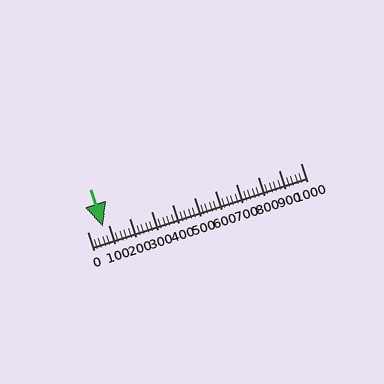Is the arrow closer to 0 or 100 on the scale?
The arrow is closer to 100.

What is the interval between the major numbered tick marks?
The major tick marks are spaced 100 units apart.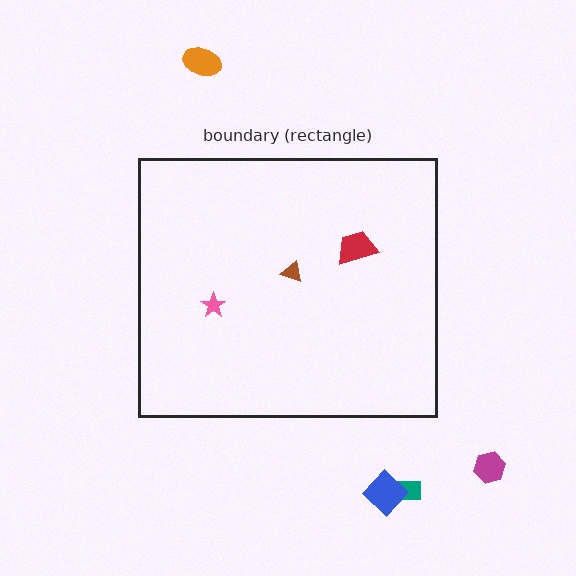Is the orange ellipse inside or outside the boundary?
Outside.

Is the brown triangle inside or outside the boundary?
Inside.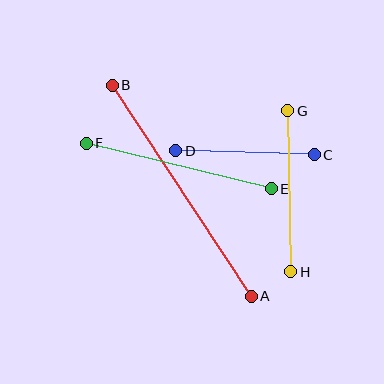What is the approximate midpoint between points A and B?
The midpoint is at approximately (182, 191) pixels.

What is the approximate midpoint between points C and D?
The midpoint is at approximately (245, 153) pixels.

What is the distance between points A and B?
The distance is approximately 253 pixels.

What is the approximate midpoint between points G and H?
The midpoint is at approximately (289, 191) pixels.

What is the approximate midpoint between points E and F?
The midpoint is at approximately (179, 166) pixels.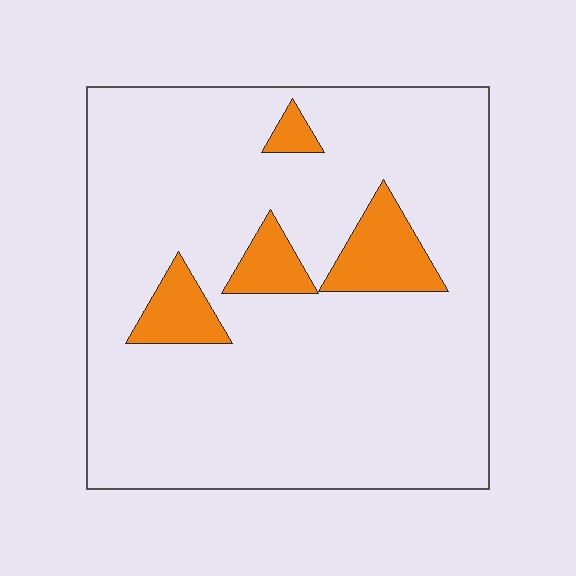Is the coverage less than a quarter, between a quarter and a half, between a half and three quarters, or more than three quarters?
Less than a quarter.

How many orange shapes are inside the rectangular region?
4.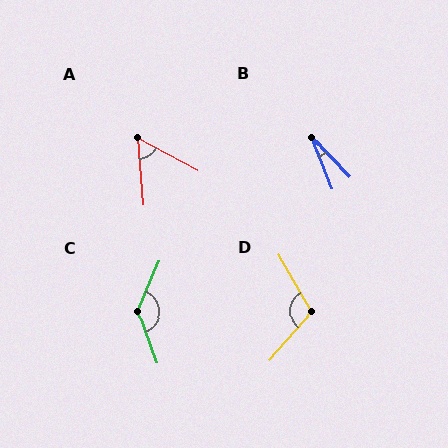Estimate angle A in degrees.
Approximately 57 degrees.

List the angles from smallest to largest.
B (22°), A (57°), D (109°), C (137°).